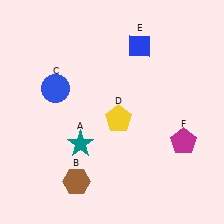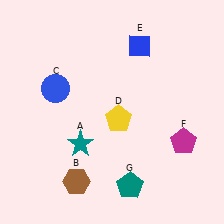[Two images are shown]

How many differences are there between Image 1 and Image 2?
There is 1 difference between the two images.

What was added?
A teal pentagon (G) was added in Image 2.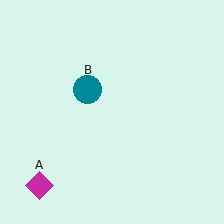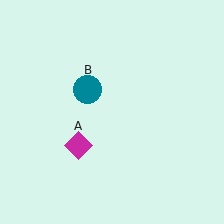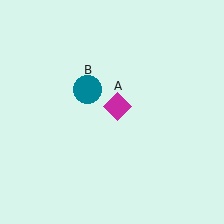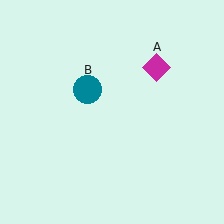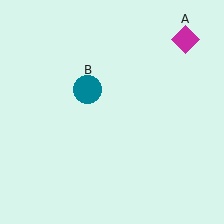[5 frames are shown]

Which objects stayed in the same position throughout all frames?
Teal circle (object B) remained stationary.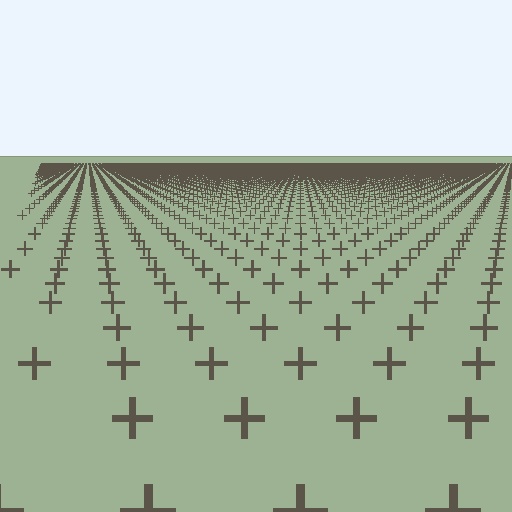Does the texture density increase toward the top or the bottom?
Density increases toward the top.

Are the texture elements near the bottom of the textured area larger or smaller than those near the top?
Larger. Near the bottom, elements are closer to the viewer and appear at a bigger on-screen size.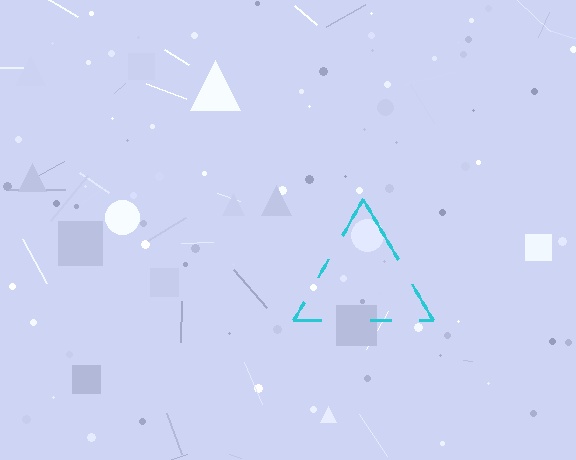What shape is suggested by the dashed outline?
The dashed outline suggests a triangle.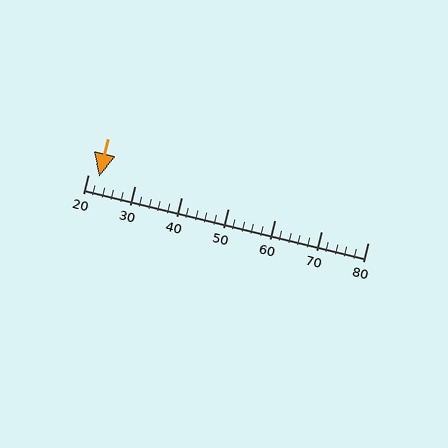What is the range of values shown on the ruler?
The ruler shows values from 20 to 80.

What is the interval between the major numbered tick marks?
The major tick marks are spaced 10 units apart.